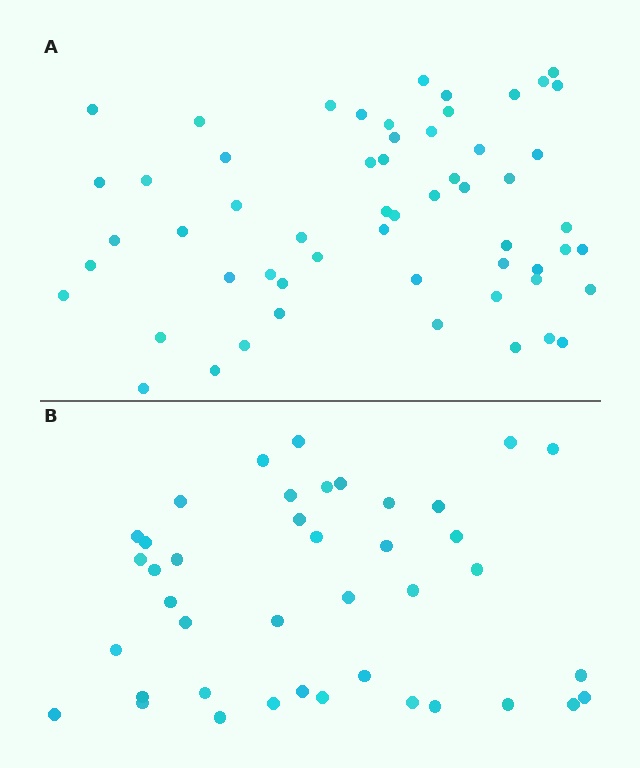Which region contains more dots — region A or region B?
Region A (the top region) has more dots.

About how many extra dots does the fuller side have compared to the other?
Region A has approximately 15 more dots than region B.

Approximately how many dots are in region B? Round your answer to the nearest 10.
About 40 dots. (The exact count is 41, which rounds to 40.)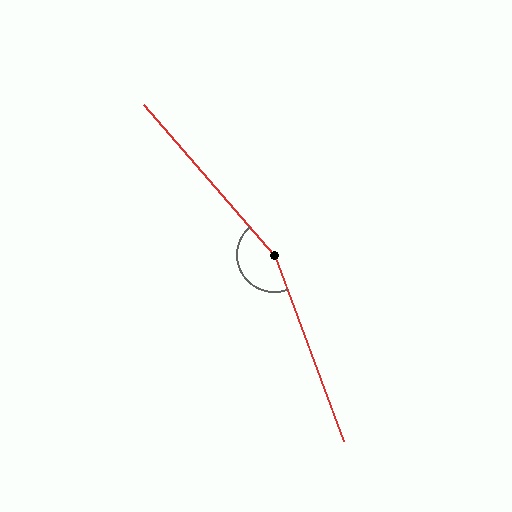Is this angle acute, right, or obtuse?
It is obtuse.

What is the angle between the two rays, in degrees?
Approximately 159 degrees.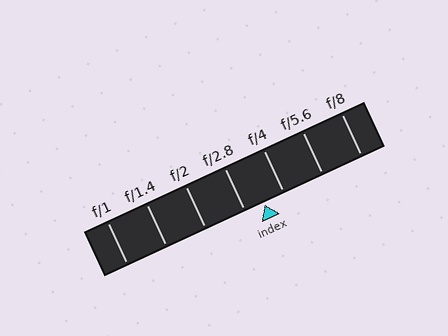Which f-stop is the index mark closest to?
The index mark is closest to f/2.8.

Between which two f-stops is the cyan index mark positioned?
The index mark is between f/2.8 and f/4.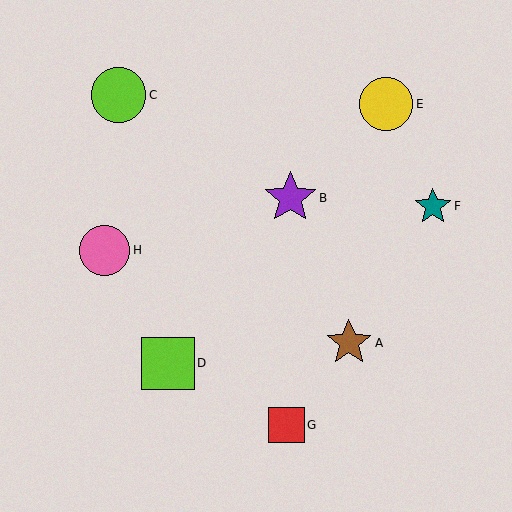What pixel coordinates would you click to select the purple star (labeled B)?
Click at (290, 198) to select the purple star B.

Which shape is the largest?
The lime circle (labeled C) is the largest.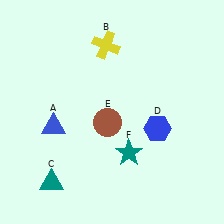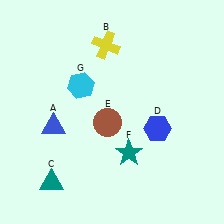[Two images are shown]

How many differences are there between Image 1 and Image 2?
There is 1 difference between the two images.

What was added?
A cyan hexagon (G) was added in Image 2.